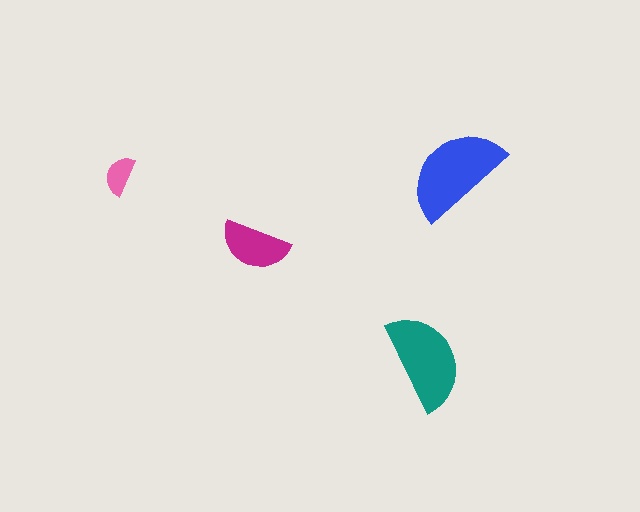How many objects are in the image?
There are 4 objects in the image.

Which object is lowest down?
The teal semicircle is bottommost.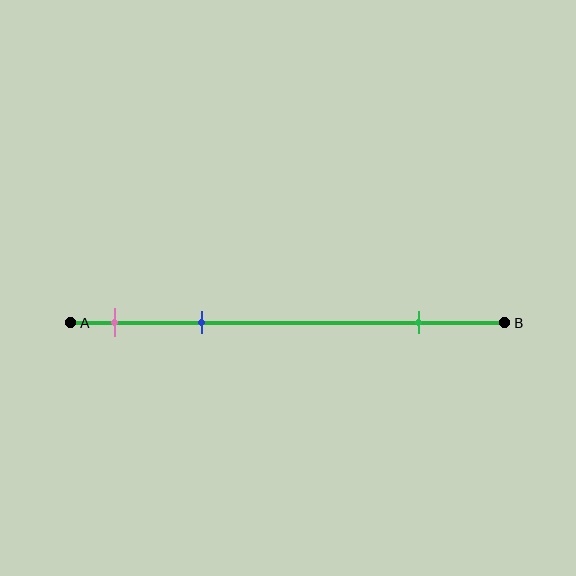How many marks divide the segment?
There are 3 marks dividing the segment.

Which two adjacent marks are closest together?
The pink and blue marks are the closest adjacent pair.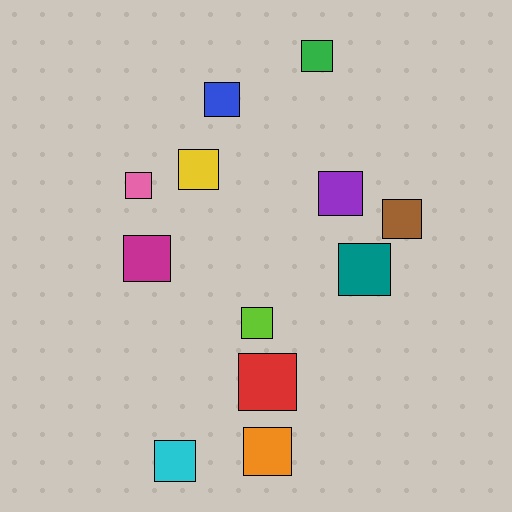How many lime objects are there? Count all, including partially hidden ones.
There is 1 lime object.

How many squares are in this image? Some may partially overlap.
There are 12 squares.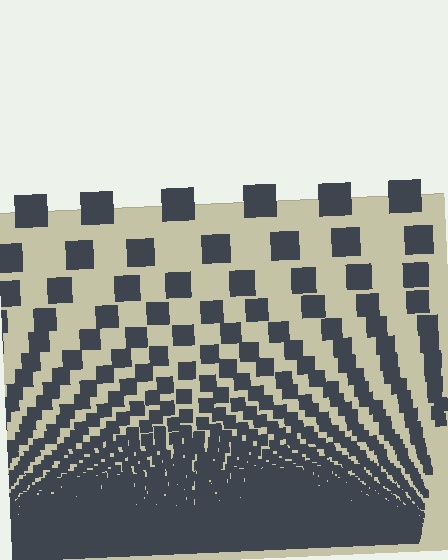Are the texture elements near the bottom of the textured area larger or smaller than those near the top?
Smaller. The gradient is inverted — elements near the bottom are smaller and denser.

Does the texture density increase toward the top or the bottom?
Density increases toward the bottom.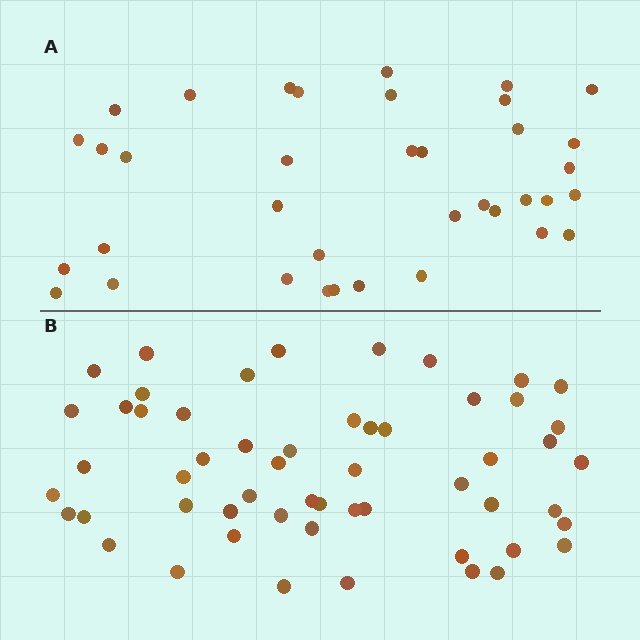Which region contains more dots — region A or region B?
Region B (the bottom region) has more dots.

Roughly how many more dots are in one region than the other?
Region B has approximately 20 more dots than region A.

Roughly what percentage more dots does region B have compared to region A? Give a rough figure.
About 50% more.